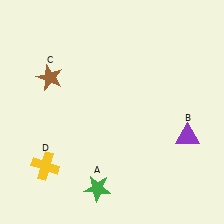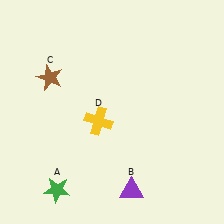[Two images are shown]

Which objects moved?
The objects that moved are: the green star (A), the purple triangle (B), the yellow cross (D).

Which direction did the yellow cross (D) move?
The yellow cross (D) moved right.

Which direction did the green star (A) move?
The green star (A) moved left.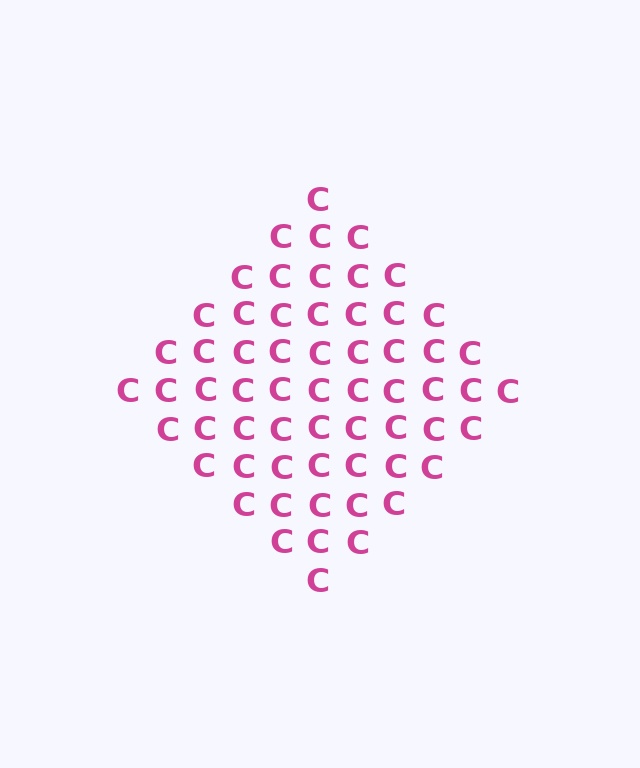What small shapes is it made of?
It is made of small letter C's.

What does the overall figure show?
The overall figure shows a diamond.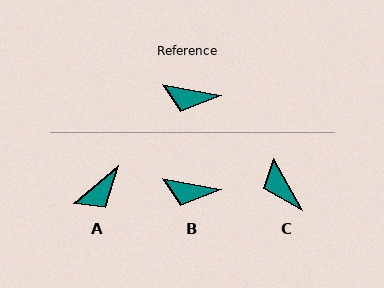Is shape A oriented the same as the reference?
No, it is off by about 51 degrees.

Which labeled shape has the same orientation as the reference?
B.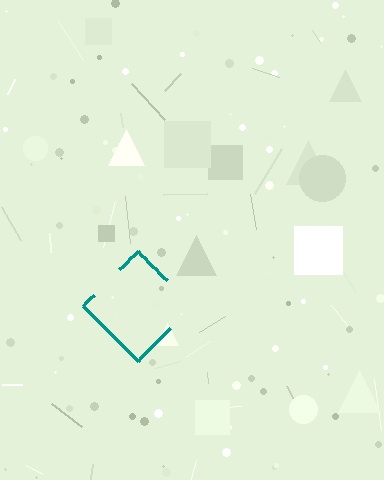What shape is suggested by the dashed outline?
The dashed outline suggests a diamond.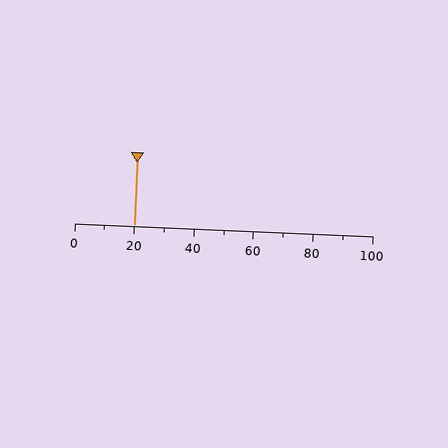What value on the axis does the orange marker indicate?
The marker indicates approximately 20.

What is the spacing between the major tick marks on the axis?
The major ticks are spaced 20 apart.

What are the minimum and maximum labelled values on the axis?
The axis runs from 0 to 100.